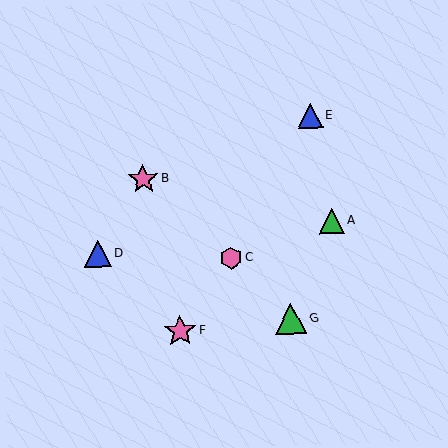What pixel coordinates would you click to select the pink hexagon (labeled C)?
Click at (231, 258) to select the pink hexagon C.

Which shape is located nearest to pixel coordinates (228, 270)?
The pink hexagon (labeled C) at (231, 258) is nearest to that location.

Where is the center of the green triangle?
The center of the green triangle is at (291, 319).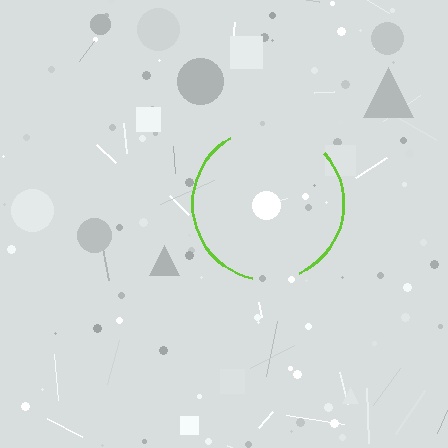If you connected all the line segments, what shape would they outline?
They would outline a circle.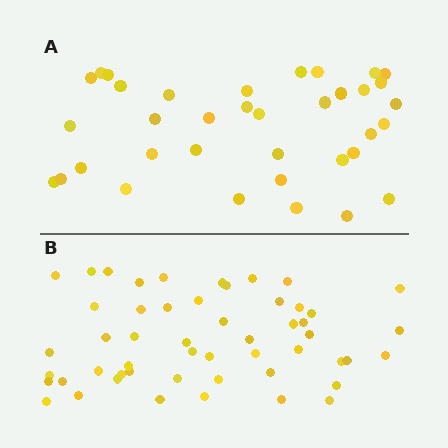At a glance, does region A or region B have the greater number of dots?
Region B (the bottom region) has more dots.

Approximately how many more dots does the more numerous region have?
Region B has approximately 15 more dots than region A.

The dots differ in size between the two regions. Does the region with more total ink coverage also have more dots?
No. Region A has more total ink coverage because its dots are larger, but region B actually contains more individual dots. Total area can be misleading — the number of items is what matters here.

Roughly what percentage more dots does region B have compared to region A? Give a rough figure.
About 45% more.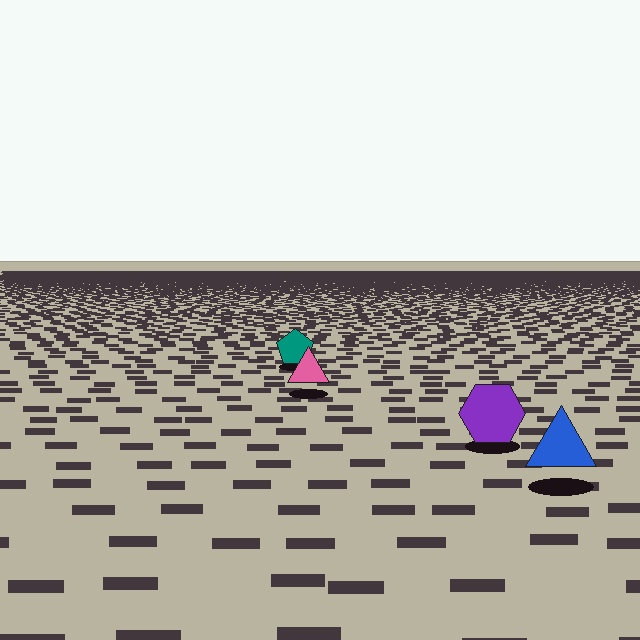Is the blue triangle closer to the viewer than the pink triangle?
Yes. The blue triangle is closer — you can tell from the texture gradient: the ground texture is coarser near it.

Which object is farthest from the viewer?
The teal pentagon is farthest from the viewer. It appears smaller and the ground texture around it is denser.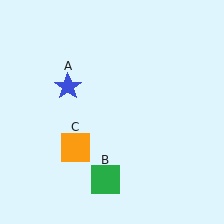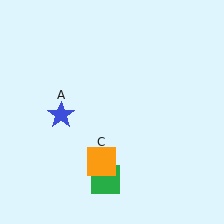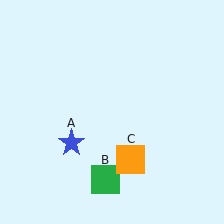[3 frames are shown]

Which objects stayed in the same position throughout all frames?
Green square (object B) remained stationary.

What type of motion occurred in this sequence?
The blue star (object A), orange square (object C) rotated counterclockwise around the center of the scene.